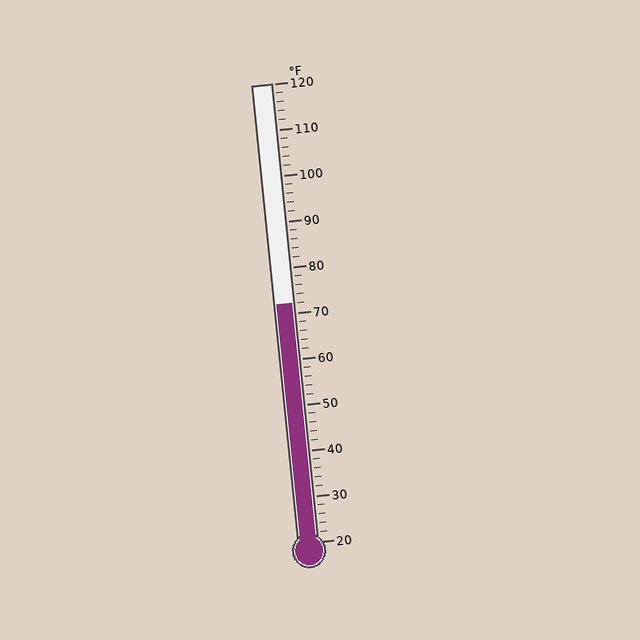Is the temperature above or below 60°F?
The temperature is above 60°F.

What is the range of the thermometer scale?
The thermometer scale ranges from 20°F to 120°F.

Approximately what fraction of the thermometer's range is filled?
The thermometer is filled to approximately 50% of its range.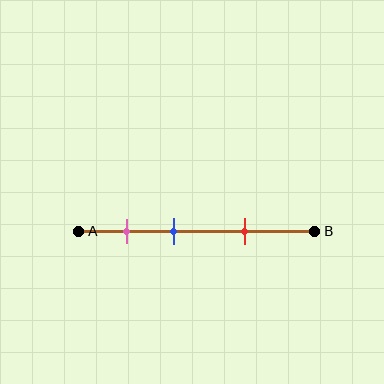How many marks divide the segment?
There are 3 marks dividing the segment.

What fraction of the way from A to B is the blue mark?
The blue mark is approximately 40% (0.4) of the way from A to B.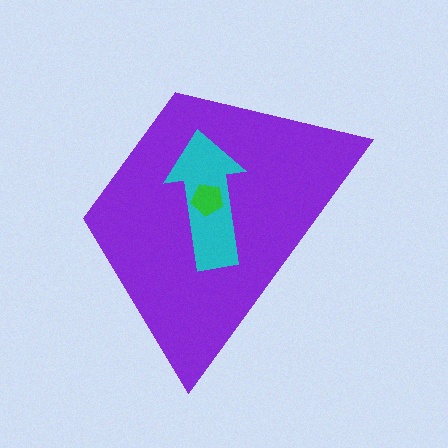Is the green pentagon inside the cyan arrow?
Yes.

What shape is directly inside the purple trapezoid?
The cyan arrow.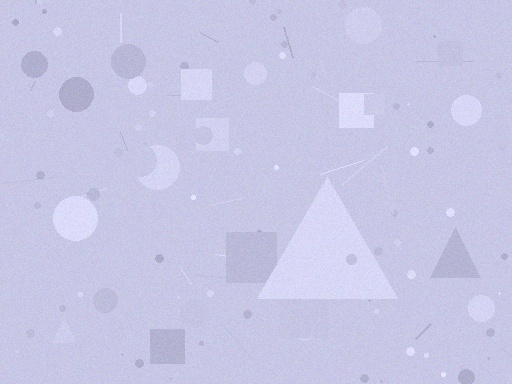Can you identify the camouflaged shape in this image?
The camouflaged shape is a triangle.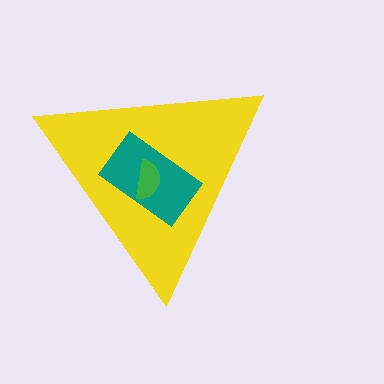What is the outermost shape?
The yellow triangle.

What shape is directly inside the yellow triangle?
The teal rectangle.